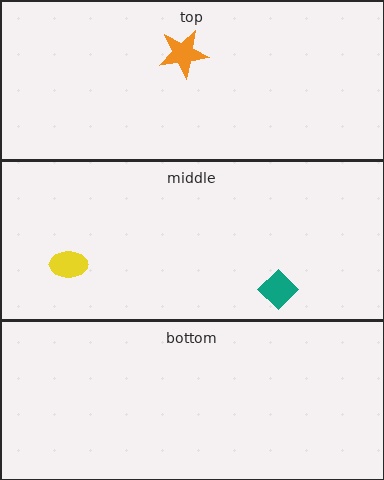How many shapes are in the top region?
1.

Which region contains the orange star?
The top region.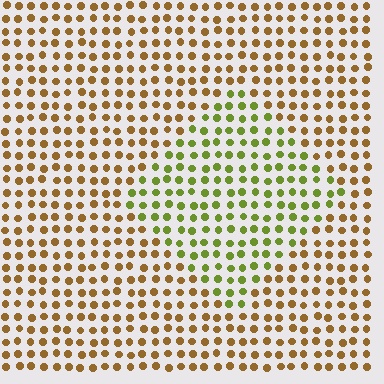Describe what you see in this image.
The image is filled with small brown elements in a uniform arrangement. A diamond-shaped region is visible where the elements are tinted to a slightly different hue, forming a subtle color boundary.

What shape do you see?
I see a diamond.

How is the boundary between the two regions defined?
The boundary is defined purely by a slight shift in hue (about 47 degrees). Spacing, size, and orientation are identical on both sides.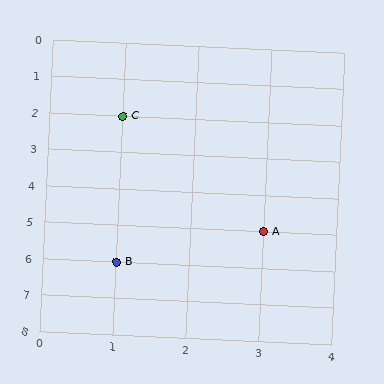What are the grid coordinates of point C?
Point C is at grid coordinates (1, 2).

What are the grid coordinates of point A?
Point A is at grid coordinates (3, 5).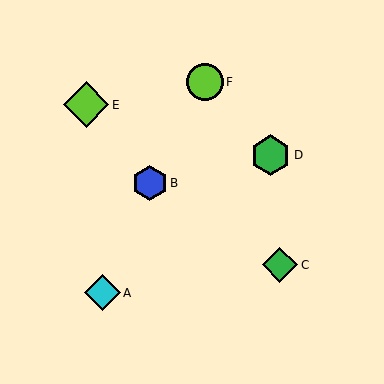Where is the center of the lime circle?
The center of the lime circle is at (205, 82).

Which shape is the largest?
The lime diamond (labeled E) is the largest.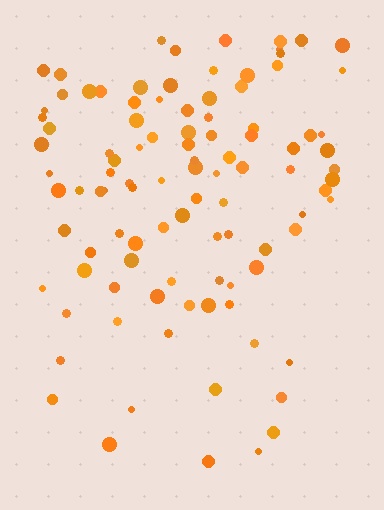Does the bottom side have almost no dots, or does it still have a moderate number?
Still a moderate number, just noticeably fewer than the top.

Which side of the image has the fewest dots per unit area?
The bottom.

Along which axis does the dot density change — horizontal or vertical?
Vertical.